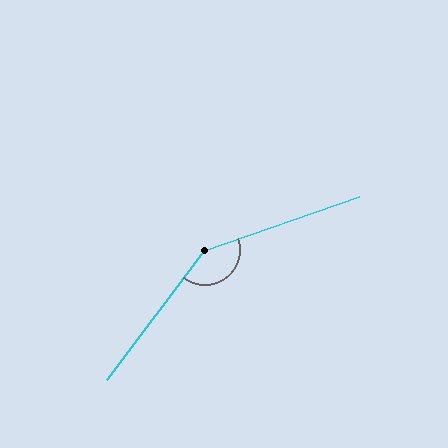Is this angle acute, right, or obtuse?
It is obtuse.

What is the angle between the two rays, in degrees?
Approximately 146 degrees.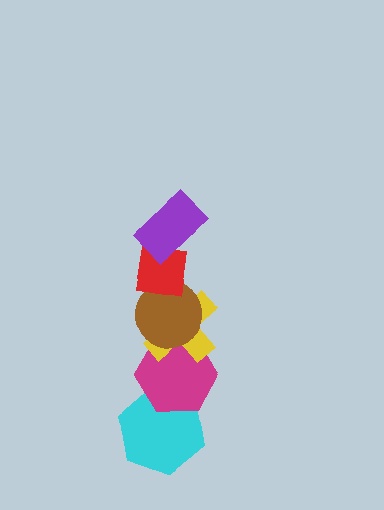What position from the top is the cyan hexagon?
The cyan hexagon is 6th from the top.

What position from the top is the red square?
The red square is 2nd from the top.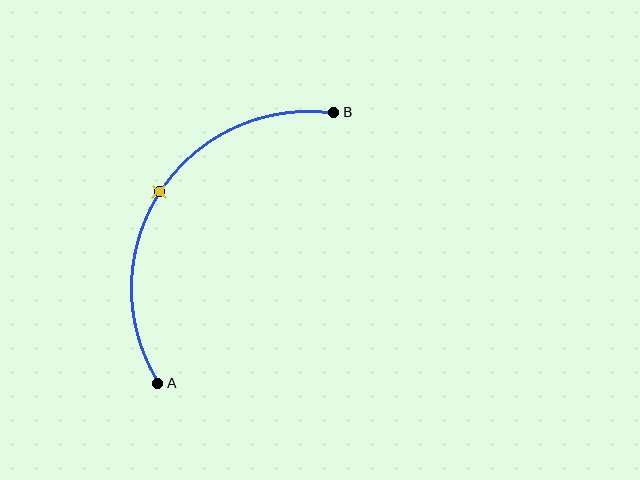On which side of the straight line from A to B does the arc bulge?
The arc bulges to the left of the straight line connecting A and B.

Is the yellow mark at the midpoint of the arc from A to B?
Yes. The yellow mark lies on the arc at equal arc-length from both A and B — it is the arc midpoint.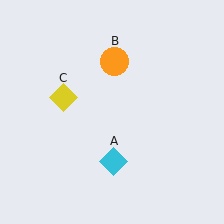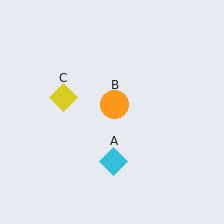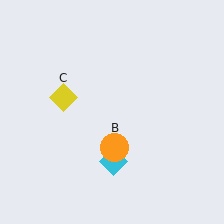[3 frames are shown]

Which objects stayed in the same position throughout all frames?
Cyan diamond (object A) and yellow diamond (object C) remained stationary.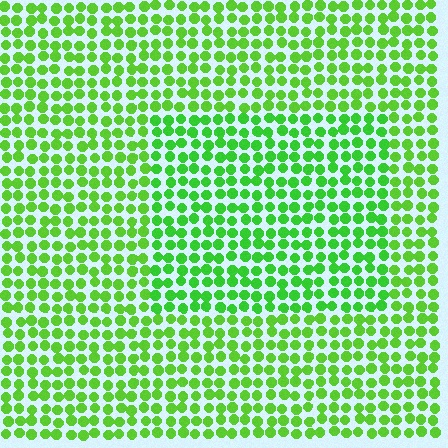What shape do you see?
I see a rectangle.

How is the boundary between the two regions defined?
The boundary is defined purely by a slight shift in hue (about 15 degrees). Spacing, size, and orientation are identical on both sides.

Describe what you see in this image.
The image is filled with small lime elements in a uniform arrangement. A rectangle-shaped region is visible where the elements are tinted to a slightly different hue, forming a subtle color boundary.